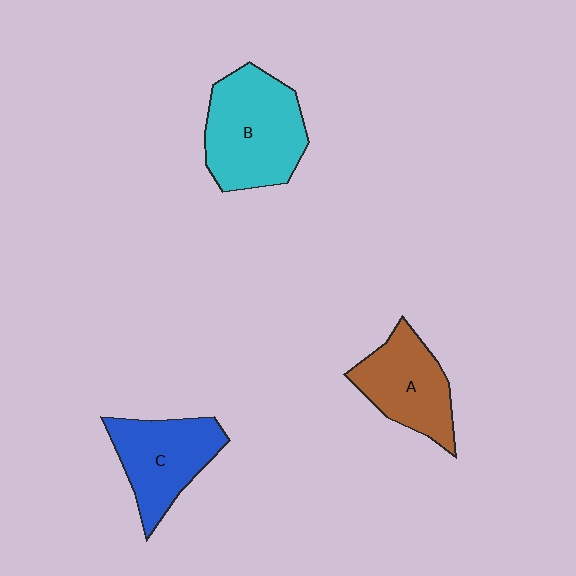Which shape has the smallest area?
Shape A (brown).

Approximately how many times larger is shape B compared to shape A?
Approximately 1.4 times.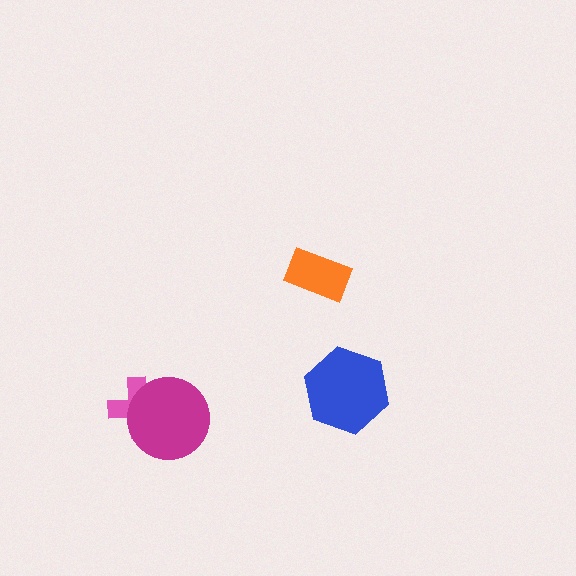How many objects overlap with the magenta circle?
1 object overlaps with the magenta circle.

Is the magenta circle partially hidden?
No, no other shape covers it.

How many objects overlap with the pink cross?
1 object overlaps with the pink cross.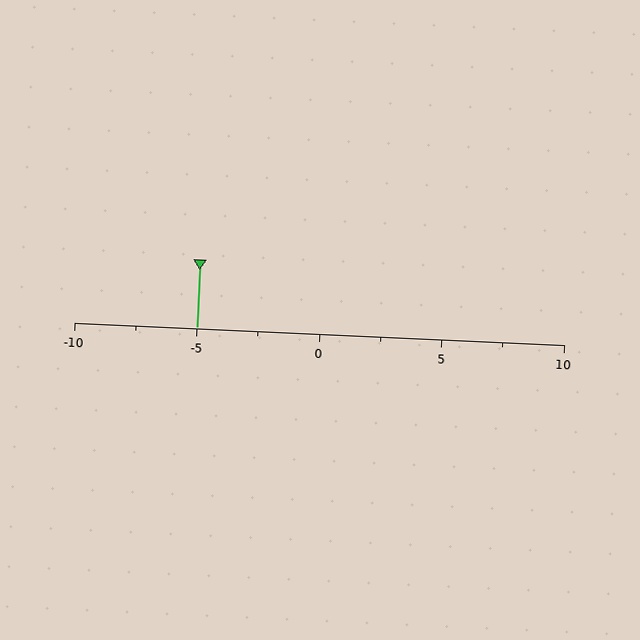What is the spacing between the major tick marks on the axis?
The major ticks are spaced 5 apart.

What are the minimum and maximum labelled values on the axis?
The axis runs from -10 to 10.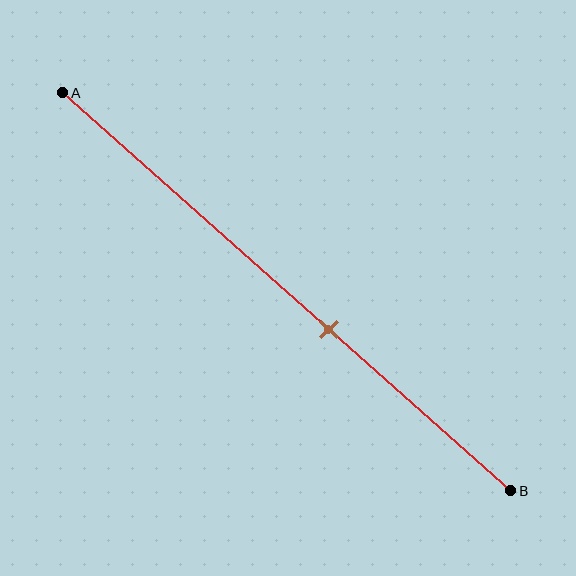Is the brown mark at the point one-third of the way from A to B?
No, the mark is at about 60% from A, not at the 33% one-third point.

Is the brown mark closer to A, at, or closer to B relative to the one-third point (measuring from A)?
The brown mark is closer to point B than the one-third point of segment AB.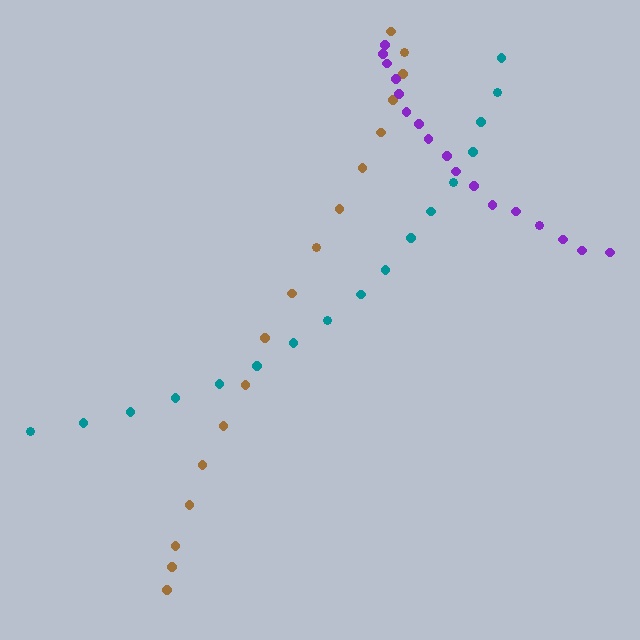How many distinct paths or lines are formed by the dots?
There are 3 distinct paths.